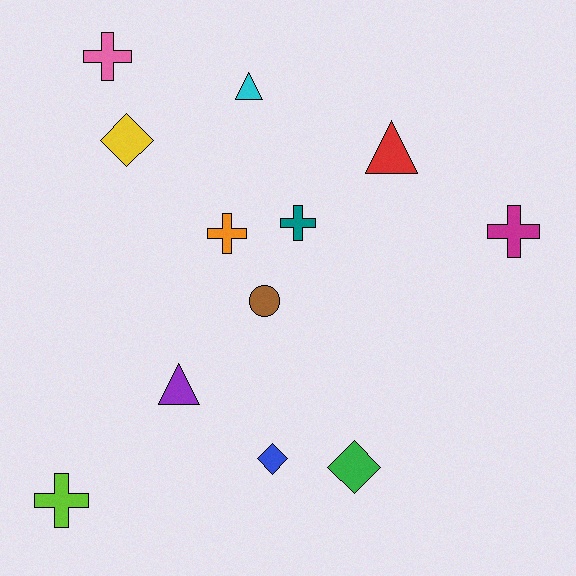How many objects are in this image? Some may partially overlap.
There are 12 objects.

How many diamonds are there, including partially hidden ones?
There are 3 diamonds.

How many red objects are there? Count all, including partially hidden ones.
There is 1 red object.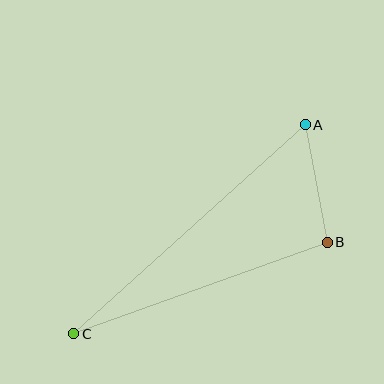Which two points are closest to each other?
Points A and B are closest to each other.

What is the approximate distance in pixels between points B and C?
The distance between B and C is approximately 270 pixels.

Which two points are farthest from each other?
Points A and C are farthest from each other.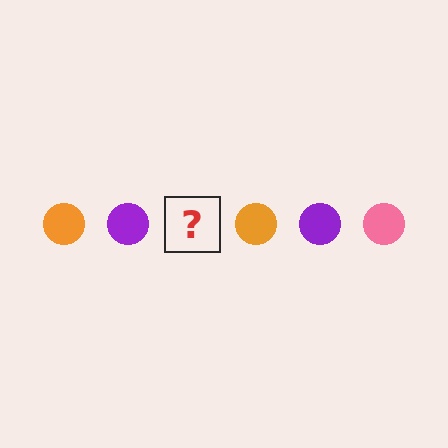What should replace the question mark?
The question mark should be replaced with a pink circle.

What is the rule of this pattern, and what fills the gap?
The rule is that the pattern cycles through orange, purple, pink circles. The gap should be filled with a pink circle.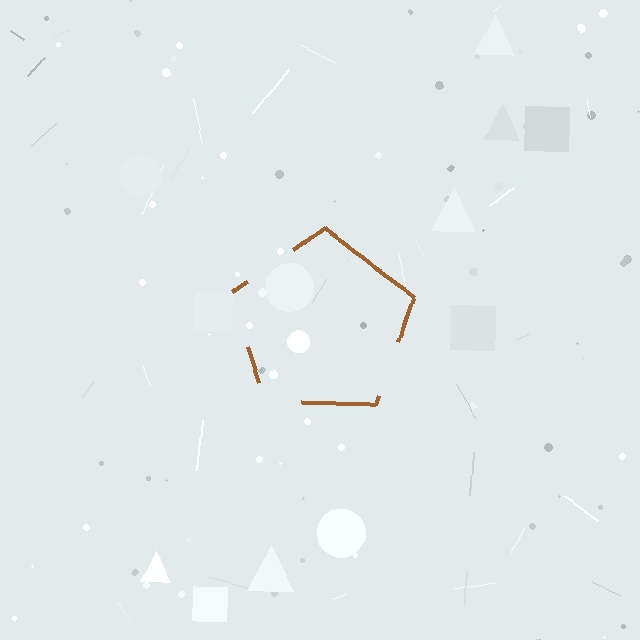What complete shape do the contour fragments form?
The contour fragments form a pentagon.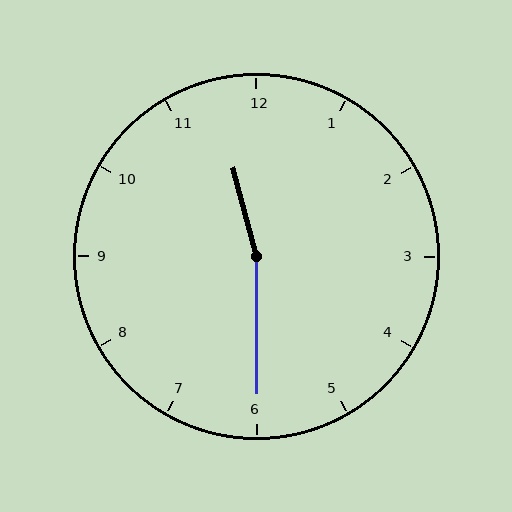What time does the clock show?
11:30.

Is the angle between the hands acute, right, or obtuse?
It is obtuse.